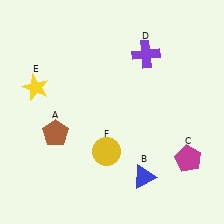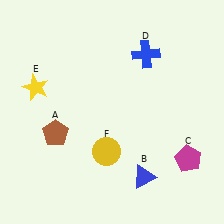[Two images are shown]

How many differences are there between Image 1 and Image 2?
There is 1 difference between the two images.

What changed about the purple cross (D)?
In Image 1, D is purple. In Image 2, it changed to blue.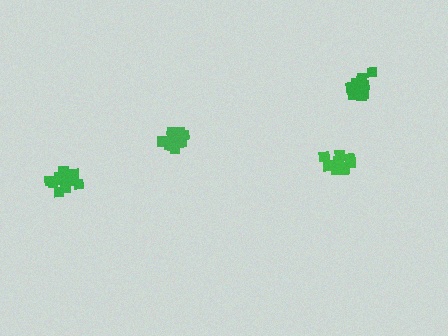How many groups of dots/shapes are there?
There are 4 groups.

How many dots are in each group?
Group 1: 13 dots, Group 2: 16 dots, Group 3: 14 dots, Group 4: 13 dots (56 total).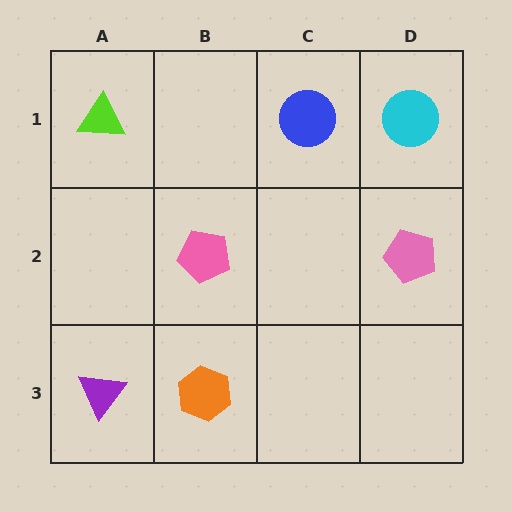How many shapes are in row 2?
2 shapes.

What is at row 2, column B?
A pink pentagon.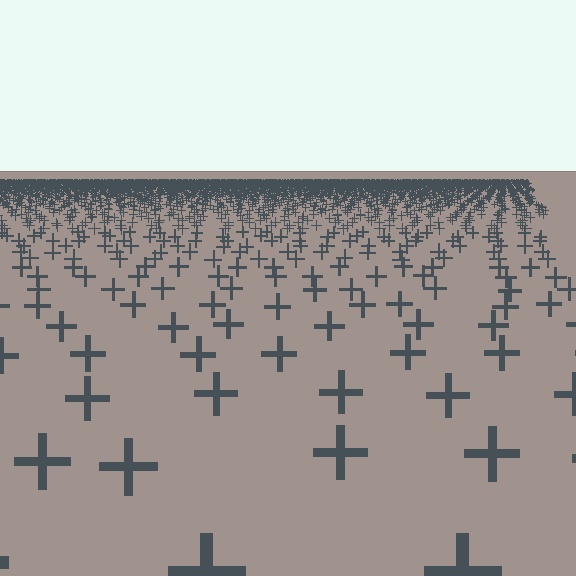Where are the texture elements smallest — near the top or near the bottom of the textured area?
Near the top.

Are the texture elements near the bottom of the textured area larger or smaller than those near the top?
Larger. Near the bottom, elements are closer to the viewer and appear at a bigger on-screen size.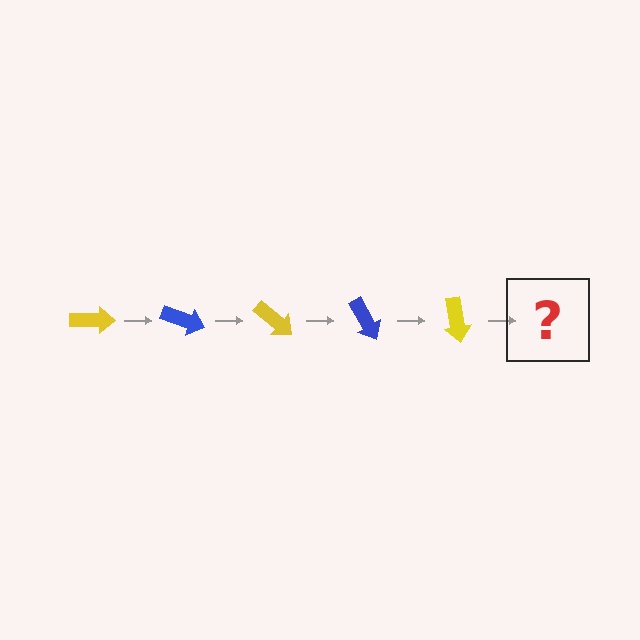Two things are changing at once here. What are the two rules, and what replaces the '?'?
The two rules are that it rotates 20 degrees each step and the color cycles through yellow and blue. The '?' should be a blue arrow, rotated 100 degrees from the start.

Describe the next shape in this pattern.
It should be a blue arrow, rotated 100 degrees from the start.